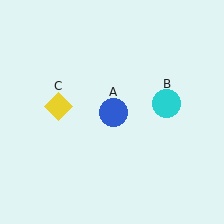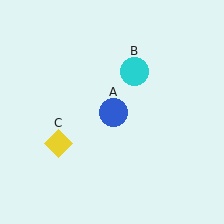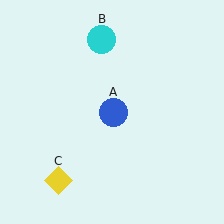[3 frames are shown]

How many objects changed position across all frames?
2 objects changed position: cyan circle (object B), yellow diamond (object C).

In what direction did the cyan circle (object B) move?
The cyan circle (object B) moved up and to the left.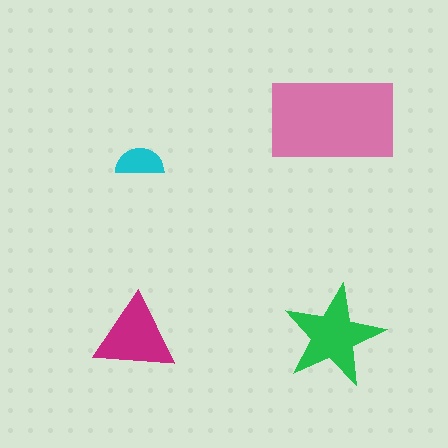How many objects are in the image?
There are 4 objects in the image.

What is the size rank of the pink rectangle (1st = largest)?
1st.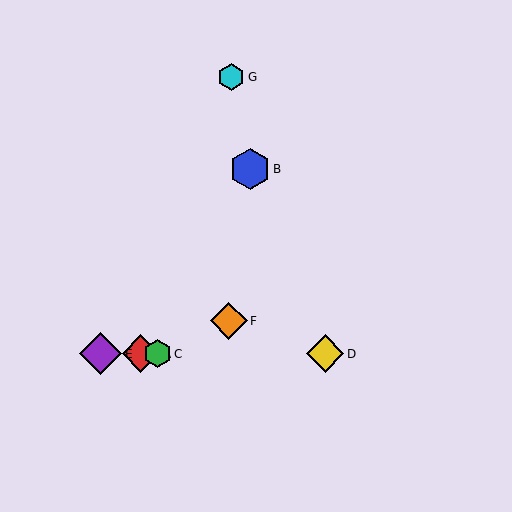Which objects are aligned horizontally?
Objects A, C, D, E are aligned horizontally.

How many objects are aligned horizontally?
4 objects (A, C, D, E) are aligned horizontally.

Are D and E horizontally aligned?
Yes, both are at y≈354.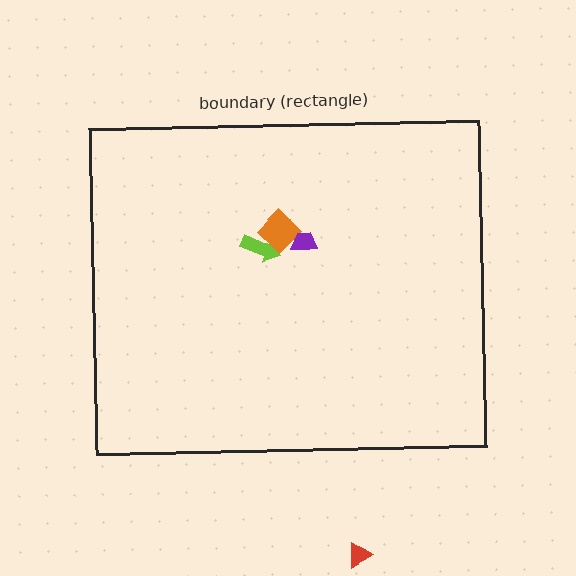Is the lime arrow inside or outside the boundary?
Inside.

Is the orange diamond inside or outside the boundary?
Inside.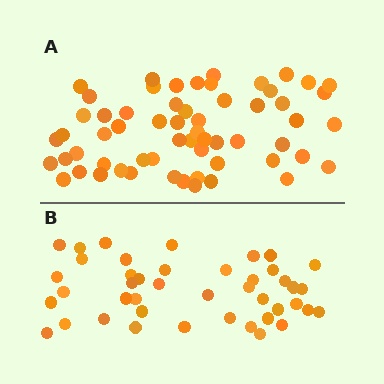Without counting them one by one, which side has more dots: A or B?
Region A (the top region) has more dots.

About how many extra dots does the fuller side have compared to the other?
Region A has approximately 15 more dots than region B.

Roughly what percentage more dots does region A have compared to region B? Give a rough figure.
About 40% more.